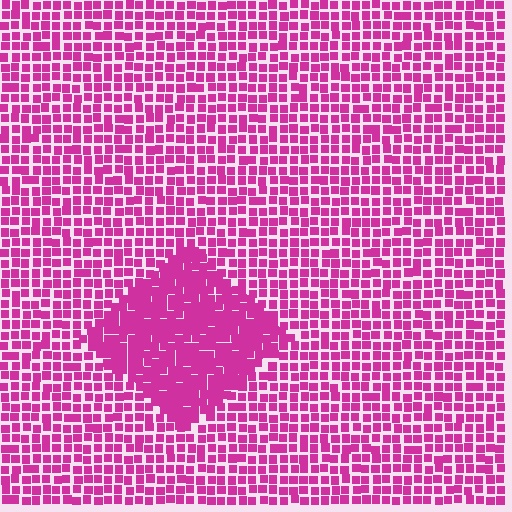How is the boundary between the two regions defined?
The boundary is defined by a change in element density (approximately 1.7x ratio). All elements are the same color, size, and shape.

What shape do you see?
I see a diamond.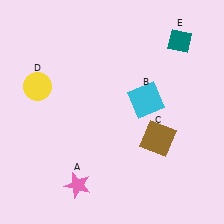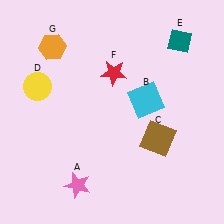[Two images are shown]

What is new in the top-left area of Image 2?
An orange hexagon (G) was added in the top-left area of Image 2.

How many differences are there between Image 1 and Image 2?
There are 2 differences between the two images.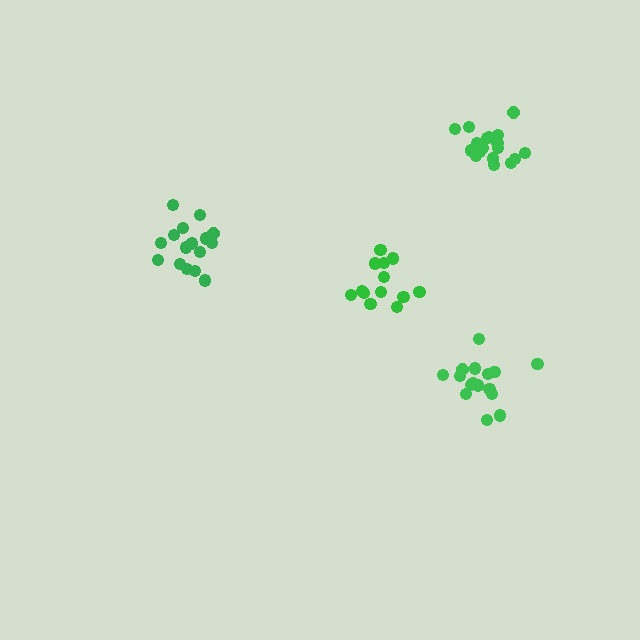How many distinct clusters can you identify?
There are 4 distinct clusters.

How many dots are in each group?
Group 1: 14 dots, Group 2: 16 dots, Group 3: 18 dots, Group 4: 18 dots (66 total).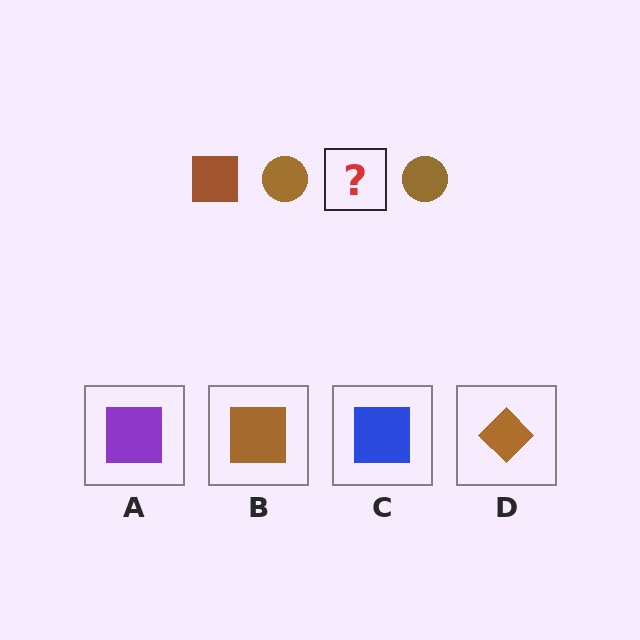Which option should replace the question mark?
Option B.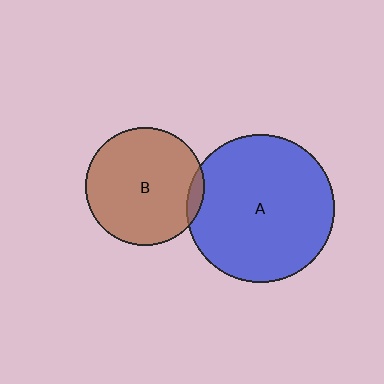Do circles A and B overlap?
Yes.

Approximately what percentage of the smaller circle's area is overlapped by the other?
Approximately 5%.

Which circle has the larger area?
Circle A (blue).